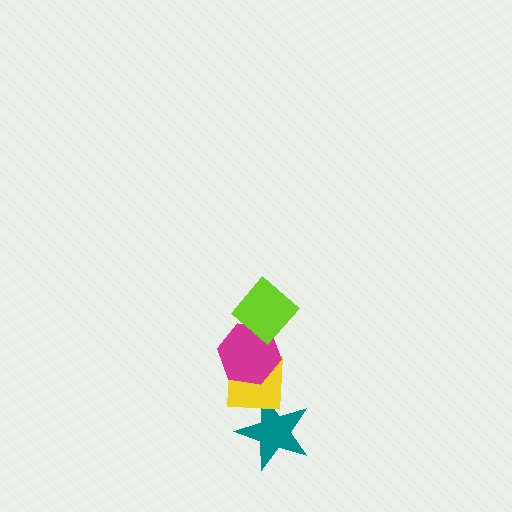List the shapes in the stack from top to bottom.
From top to bottom: the lime diamond, the magenta hexagon, the yellow square, the teal star.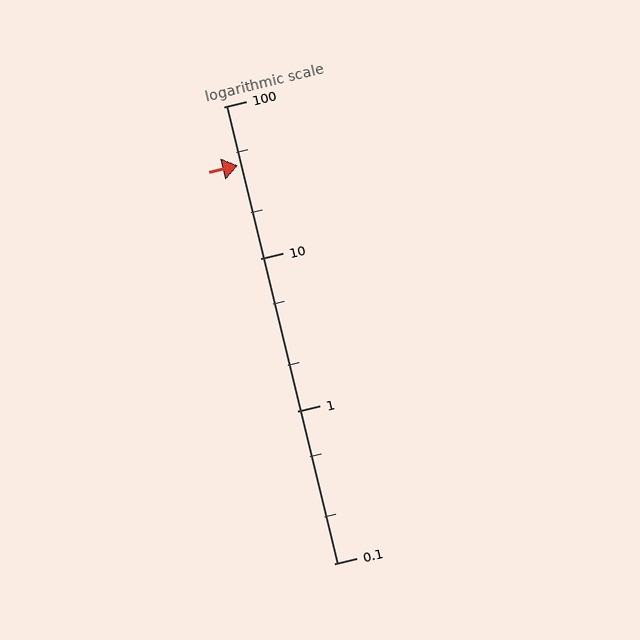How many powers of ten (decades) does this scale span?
The scale spans 3 decades, from 0.1 to 100.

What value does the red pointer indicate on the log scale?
The pointer indicates approximately 41.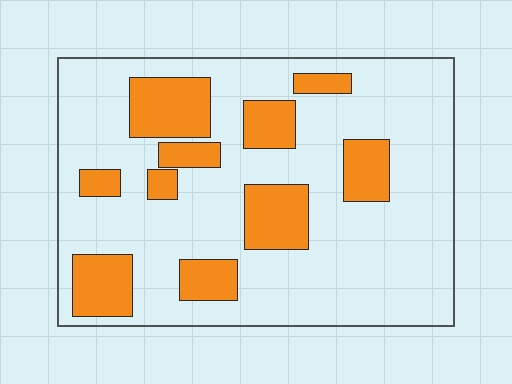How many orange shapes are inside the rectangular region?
10.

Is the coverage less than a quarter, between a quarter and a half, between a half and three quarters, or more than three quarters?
Less than a quarter.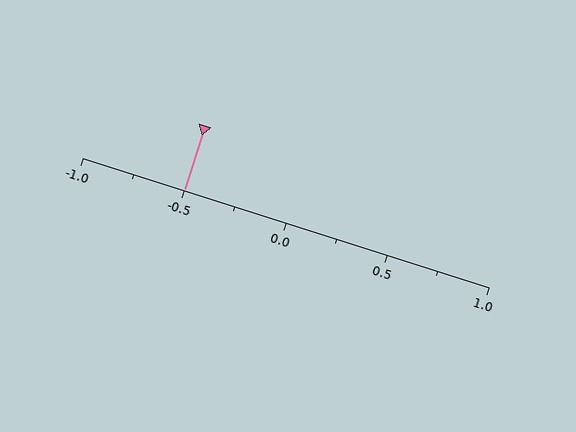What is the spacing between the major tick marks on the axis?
The major ticks are spaced 0.5 apart.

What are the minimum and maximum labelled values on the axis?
The axis runs from -1.0 to 1.0.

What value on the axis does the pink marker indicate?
The marker indicates approximately -0.5.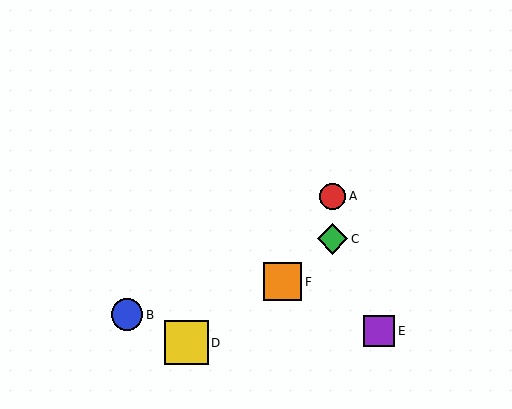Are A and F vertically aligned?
No, A is at x≈332 and F is at x≈283.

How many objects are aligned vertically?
2 objects (A, C) are aligned vertically.